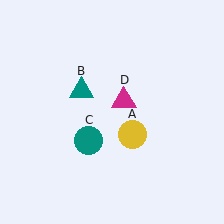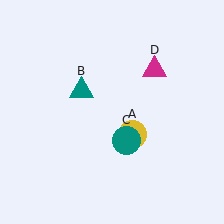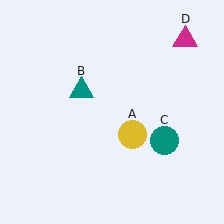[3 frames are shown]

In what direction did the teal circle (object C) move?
The teal circle (object C) moved right.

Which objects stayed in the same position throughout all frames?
Yellow circle (object A) and teal triangle (object B) remained stationary.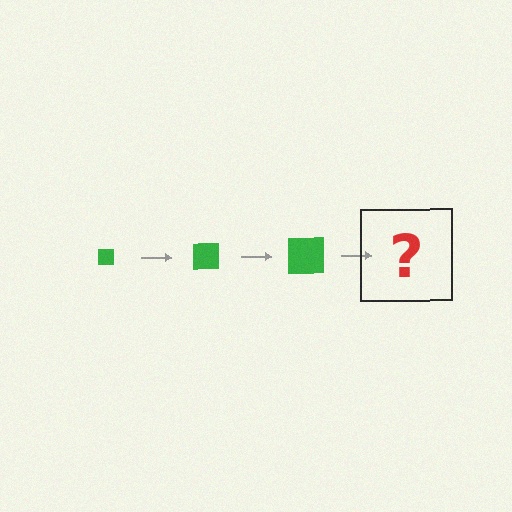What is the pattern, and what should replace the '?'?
The pattern is that the square gets progressively larger each step. The '?' should be a green square, larger than the previous one.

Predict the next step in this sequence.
The next step is a green square, larger than the previous one.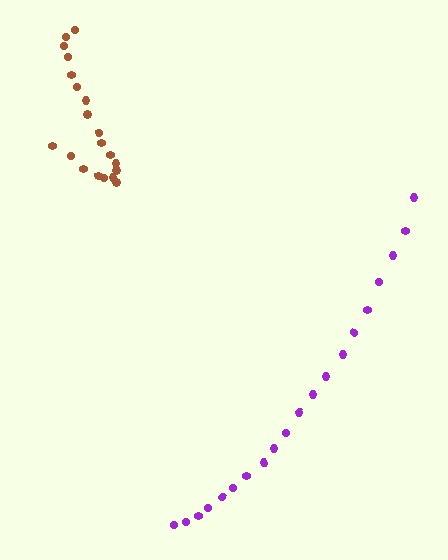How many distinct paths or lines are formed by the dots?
There are 2 distinct paths.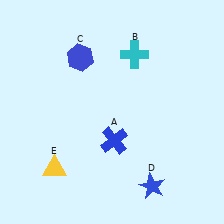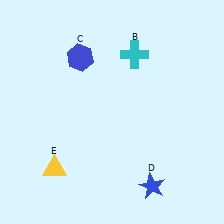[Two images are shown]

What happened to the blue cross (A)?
The blue cross (A) was removed in Image 2. It was in the bottom-right area of Image 1.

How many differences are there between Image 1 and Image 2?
There is 1 difference between the two images.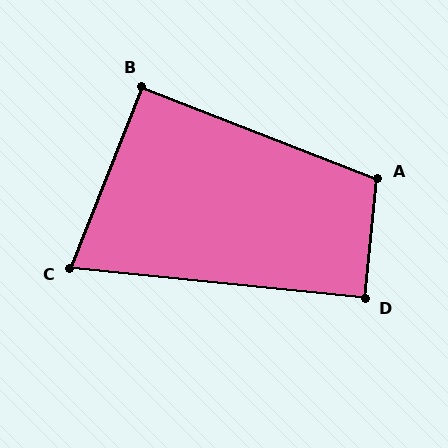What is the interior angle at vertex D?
Approximately 90 degrees (approximately right).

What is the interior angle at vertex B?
Approximately 90 degrees (approximately right).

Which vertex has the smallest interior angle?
C, at approximately 74 degrees.